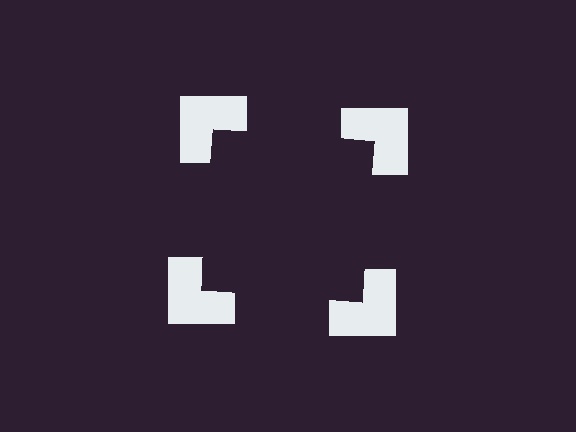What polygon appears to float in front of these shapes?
An illusory square — its edges are inferred from the aligned wedge cuts in the notched squares, not physically drawn.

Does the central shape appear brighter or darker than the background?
It typically appears slightly darker than the background, even though no actual brightness change is drawn.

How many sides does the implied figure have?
4 sides.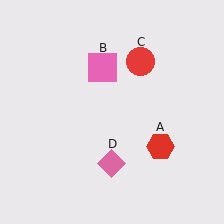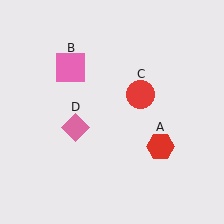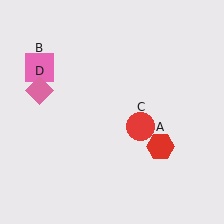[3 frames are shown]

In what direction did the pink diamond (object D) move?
The pink diamond (object D) moved up and to the left.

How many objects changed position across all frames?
3 objects changed position: pink square (object B), red circle (object C), pink diamond (object D).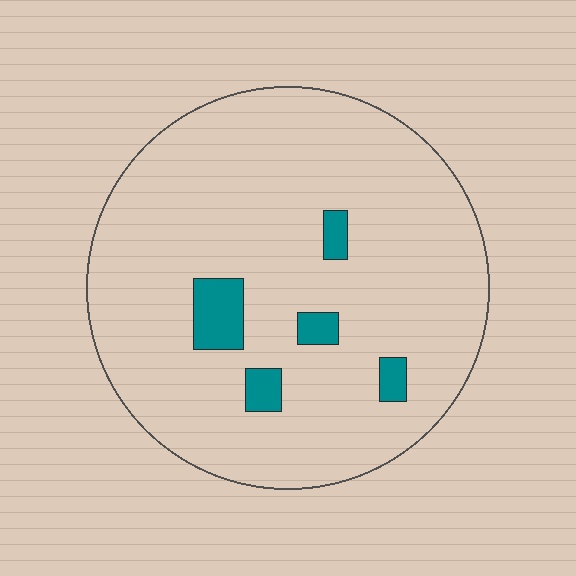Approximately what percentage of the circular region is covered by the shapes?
Approximately 5%.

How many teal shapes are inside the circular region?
5.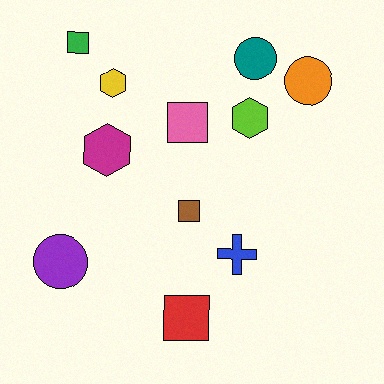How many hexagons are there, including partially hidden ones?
There are 3 hexagons.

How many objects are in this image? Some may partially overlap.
There are 11 objects.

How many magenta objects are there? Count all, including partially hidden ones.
There is 1 magenta object.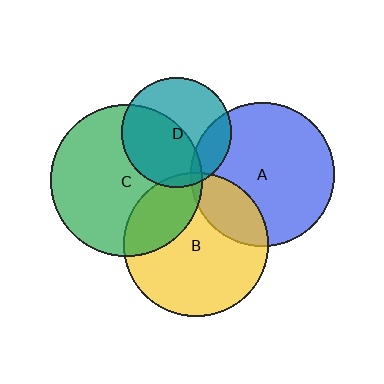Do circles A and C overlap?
Yes.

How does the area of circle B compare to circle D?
Approximately 1.7 times.